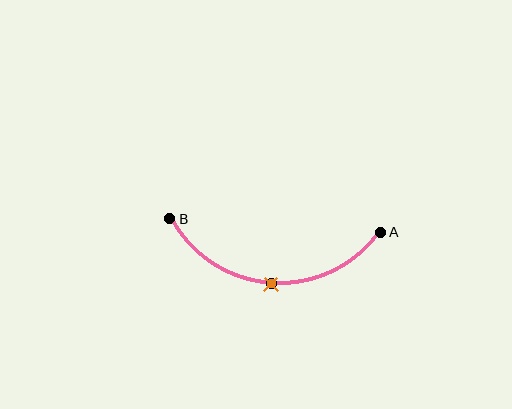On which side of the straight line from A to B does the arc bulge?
The arc bulges below the straight line connecting A and B.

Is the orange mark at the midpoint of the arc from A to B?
Yes. The orange mark lies on the arc at equal arc-length from both A and B — it is the arc midpoint.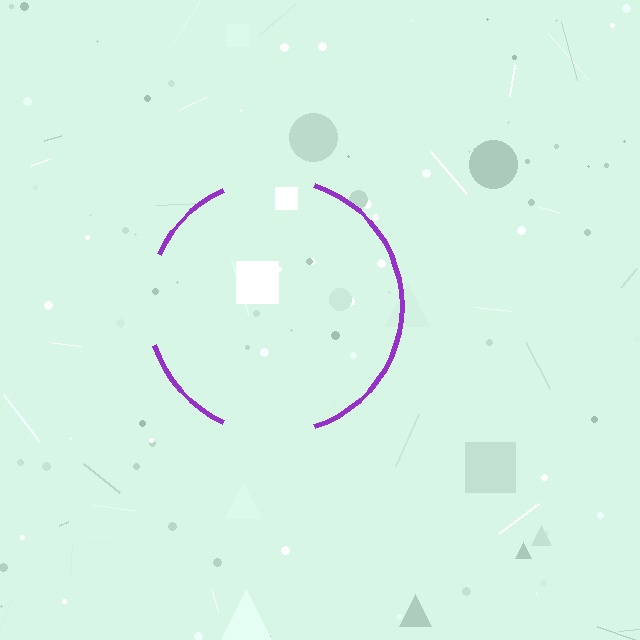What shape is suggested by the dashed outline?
The dashed outline suggests a circle.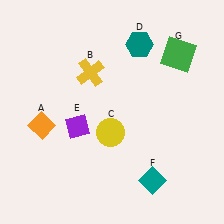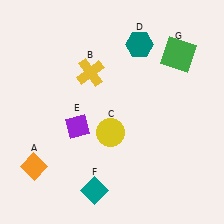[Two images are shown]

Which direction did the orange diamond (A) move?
The orange diamond (A) moved down.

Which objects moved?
The objects that moved are: the orange diamond (A), the teal diamond (F).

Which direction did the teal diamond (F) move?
The teal diamond (F) moved left.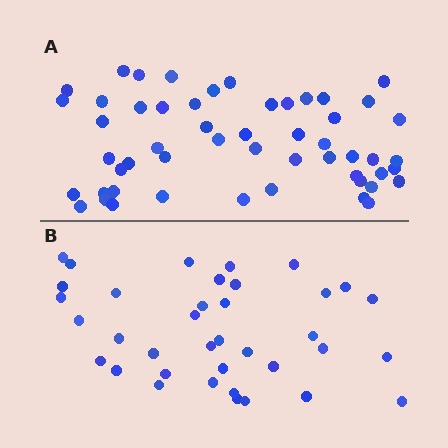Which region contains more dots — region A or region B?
Region A (the top region) has more dots.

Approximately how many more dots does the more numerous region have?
Region A has approximately 15 more dots than region B.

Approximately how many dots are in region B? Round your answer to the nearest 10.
About 40 dots. (The exact count is 37, which rounds to 40.)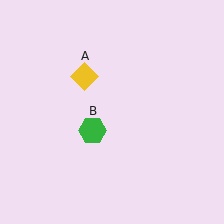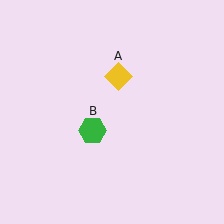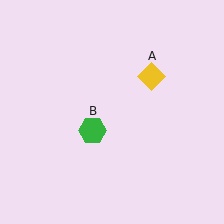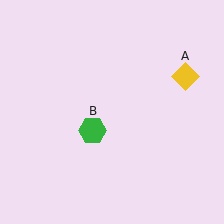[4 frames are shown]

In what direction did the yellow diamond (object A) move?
The yellow diamond (object A) moved right.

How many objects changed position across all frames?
1 object changed position: yellow diamond (object A).